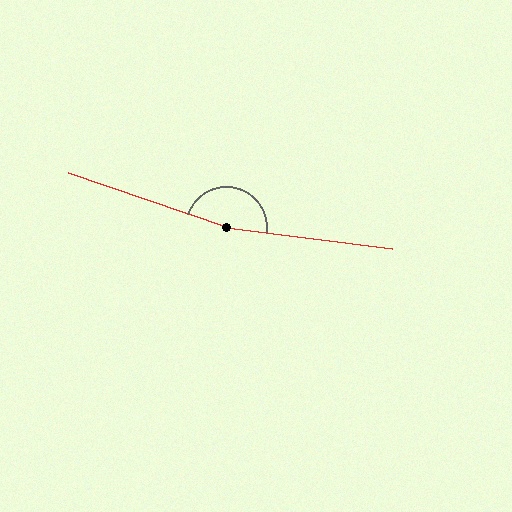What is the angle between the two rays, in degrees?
Approximately 168 degrees.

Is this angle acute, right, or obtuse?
It is obtuse.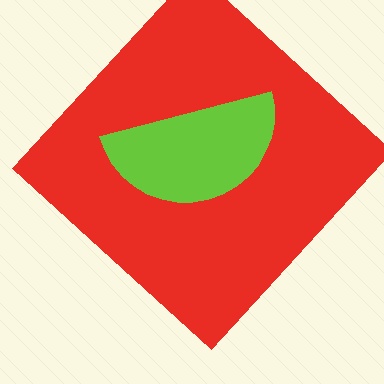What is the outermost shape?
The red diamond.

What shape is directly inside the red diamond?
The lime semicircle.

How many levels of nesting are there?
2.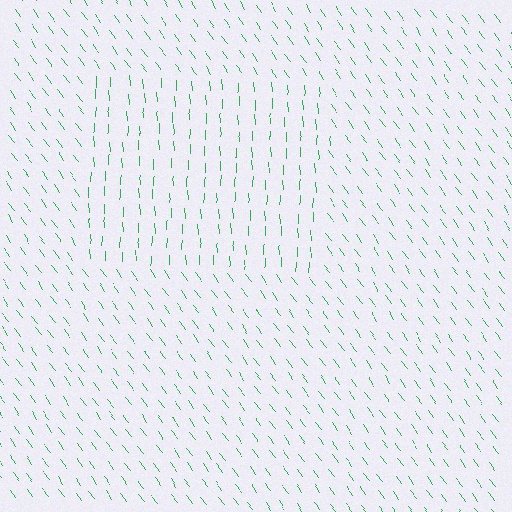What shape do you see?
I see a rectangle.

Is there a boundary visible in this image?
Yes, there is a texture boundary formed by a change in line orientation.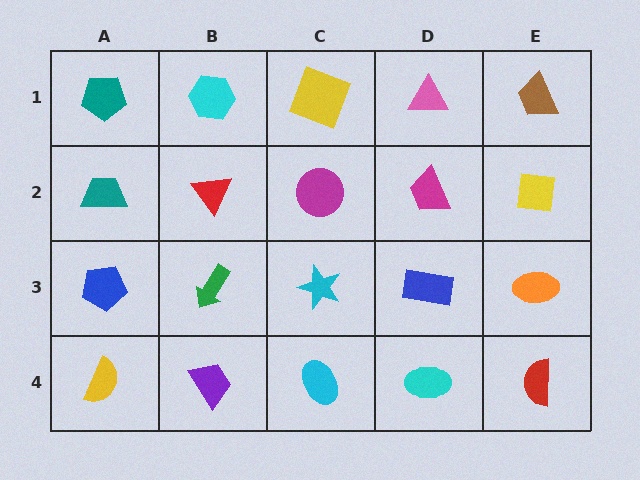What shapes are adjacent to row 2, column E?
A brown trapezoid (row 1, column E), an orange ellipse (row 3, column E), a magenta trapezoid (row 2, column D).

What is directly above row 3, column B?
A red triangle.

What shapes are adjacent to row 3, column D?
A magenta trapezoid (row 2, column D), a cyan ellipse (row 4, column D), a cyan star (row 3, column C), an orange ellipse (row 3, column E).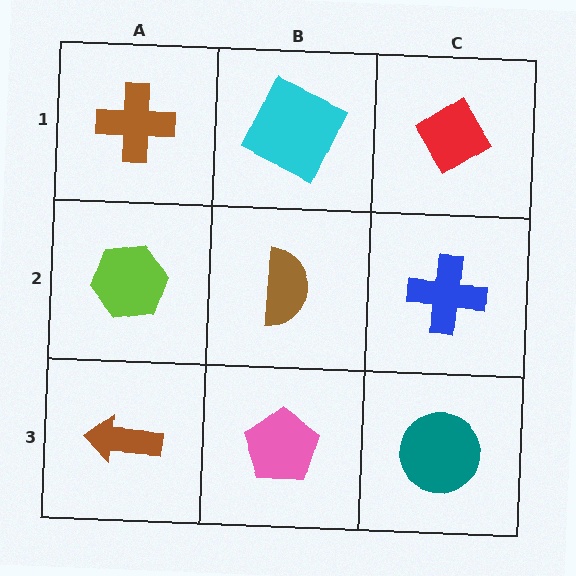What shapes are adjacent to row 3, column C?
A blue cross (row 2, column C), a pink pentagon (row 3, column B).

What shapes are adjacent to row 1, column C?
A blue cross (row 2, column C), a cyan square (row 1, column B).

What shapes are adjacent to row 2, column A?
A brown cross (row 1, column A), a brown arrow (row 3, column A), a brown semicircle (row 2, column B).